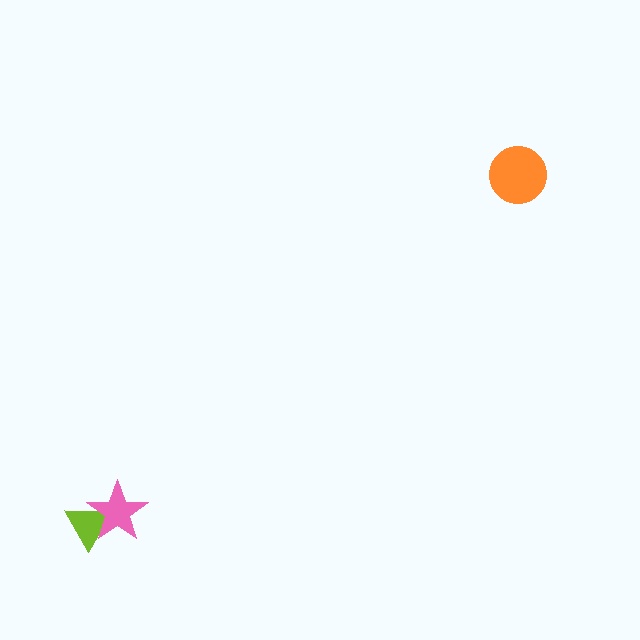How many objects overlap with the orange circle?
0 objects overlap with the orange circle.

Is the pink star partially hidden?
No, no other shape covers it.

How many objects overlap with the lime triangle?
1 object overlaps with the lime triangle.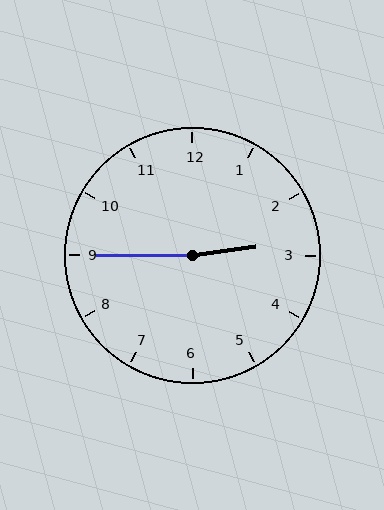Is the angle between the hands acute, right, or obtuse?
It is obtuse.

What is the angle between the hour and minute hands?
Approximately 172 degrees.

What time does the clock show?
2:45.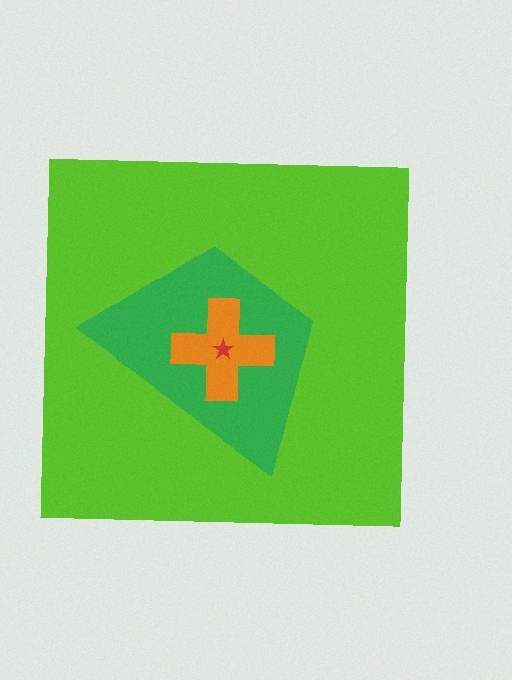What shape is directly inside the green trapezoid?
The orange cross.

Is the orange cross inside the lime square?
Yes.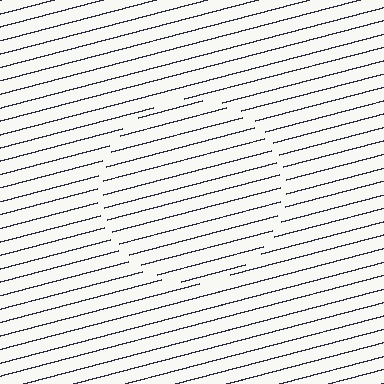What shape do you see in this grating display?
An illusory circle. The interior of the shape contains the same grating, shifted by half a period — the contour is defined by the phase discontinuity where line-ends from the inner and outer gratings abut.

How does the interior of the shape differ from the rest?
The interior of the shape contains the same grating, shifted by half a period — the contour is defined by the phase discontinuity where line-ends from the inner and outer gratings abut.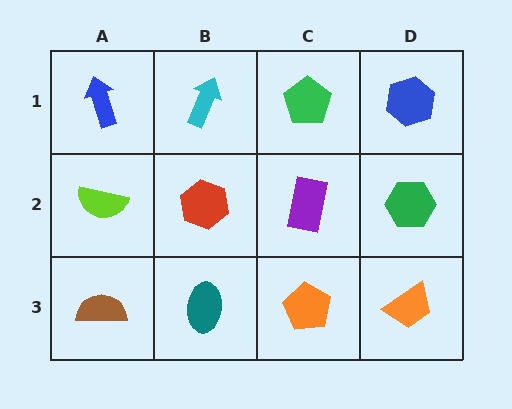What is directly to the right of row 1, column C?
A blue hexagon.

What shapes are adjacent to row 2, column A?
A blue arrow (row 1, column A), a brown semicircle (row 3, column A), a red hexagon (row 2, column B).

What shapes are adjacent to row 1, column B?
A red hexagon (row 2, column B), a blue arrow (row 1, column A), a green pentagon (row 1, column C).